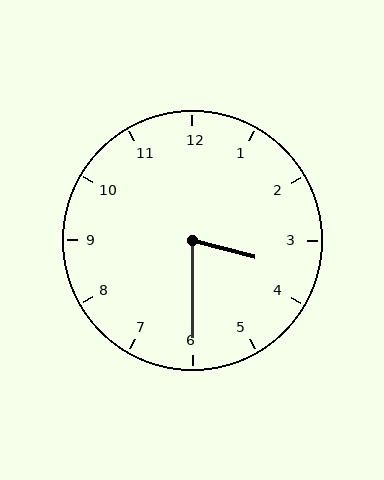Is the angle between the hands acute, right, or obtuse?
It is acute.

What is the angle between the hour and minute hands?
Approximately 75 degrees.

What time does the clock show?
3:30.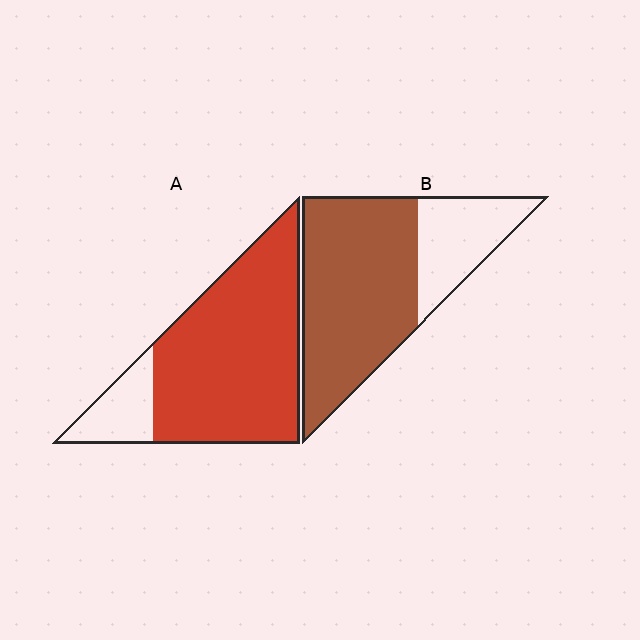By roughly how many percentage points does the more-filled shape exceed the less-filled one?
By roughly 10 percentage points (A over B).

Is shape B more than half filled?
Yes.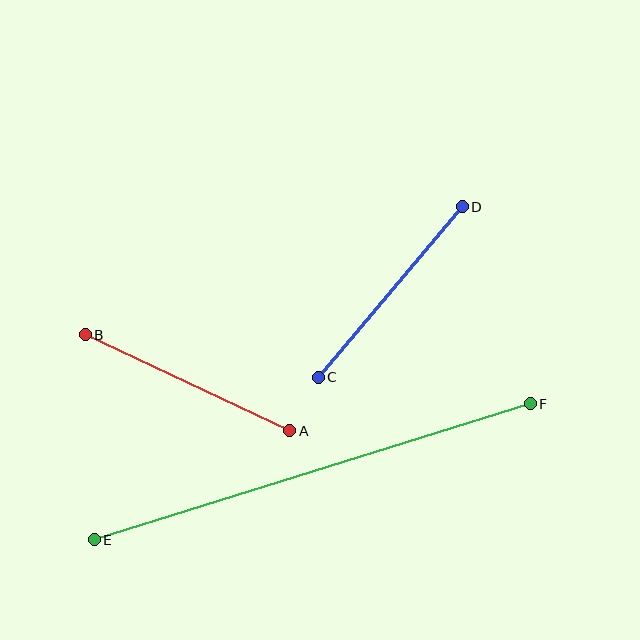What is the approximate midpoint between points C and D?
The midpoint is at approximately (390, 292) pixels.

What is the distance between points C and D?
The distance is approximately 223 pixels.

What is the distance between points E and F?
The distance is approximately 456 pixels.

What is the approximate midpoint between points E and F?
The midpoint is at approximately (312, 472) pixels.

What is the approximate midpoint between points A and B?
The midpoint is at approximately (188, 383) pixels.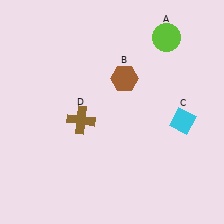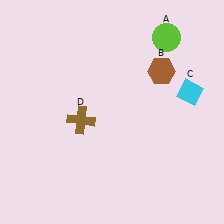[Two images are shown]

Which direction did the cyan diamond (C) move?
The cyan diamond (C) moved up.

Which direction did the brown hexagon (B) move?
The brown hexagon (B) moved right.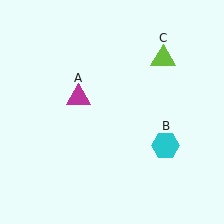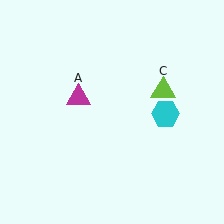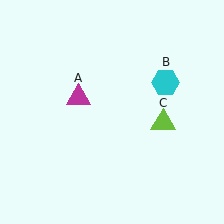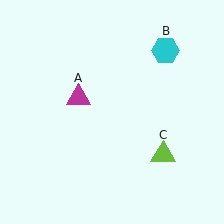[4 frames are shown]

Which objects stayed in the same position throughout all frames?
Magenta triangle (object A) remained stationary.